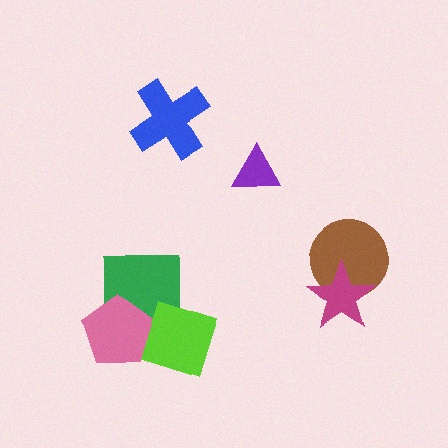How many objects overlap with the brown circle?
1 object overlaps with the brown circle.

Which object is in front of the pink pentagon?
The lime diamond is in front of the pink pentagon.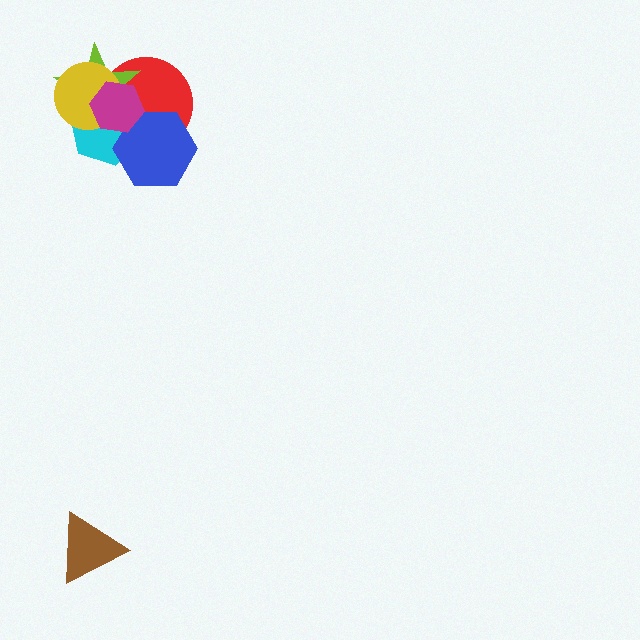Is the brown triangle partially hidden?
No, no other shape covers it.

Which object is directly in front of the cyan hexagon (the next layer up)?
The blue hexagon is directly in front of the cyan hexagon.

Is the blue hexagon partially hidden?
Yes, it is partially covered by another shape.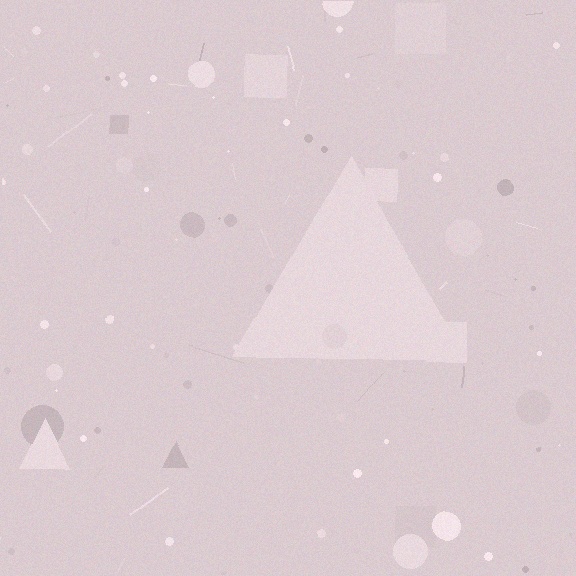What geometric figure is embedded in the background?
A triangle is embedded in the background.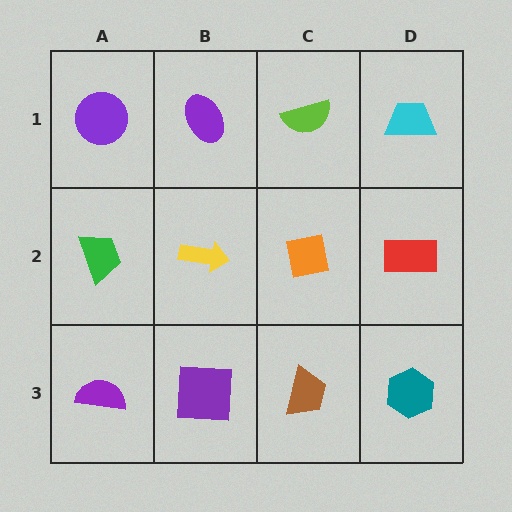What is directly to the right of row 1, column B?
A lime semicircle.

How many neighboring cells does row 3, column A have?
2.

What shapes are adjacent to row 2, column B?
A purple ellipse (row 1, column B), a purple square (row 3, column B), a green trapezoid (row 2, column A), an orange square (row 2, column C).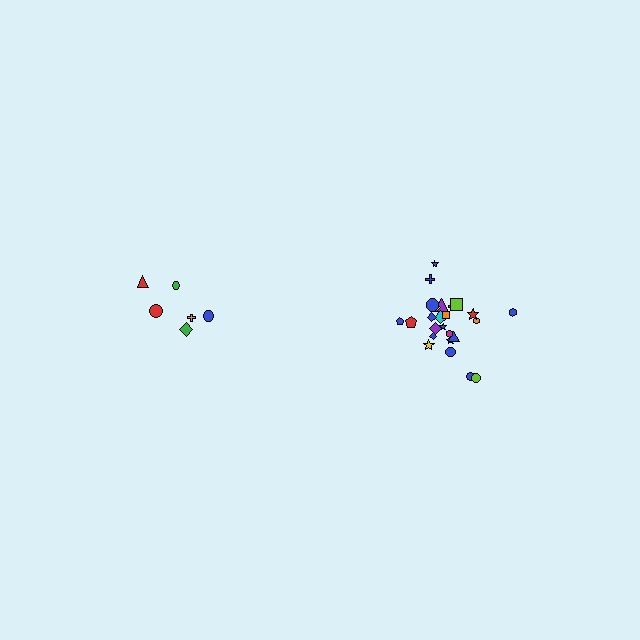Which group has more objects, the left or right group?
The right group.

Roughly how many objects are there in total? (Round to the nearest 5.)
Roughly 30 objects in total.